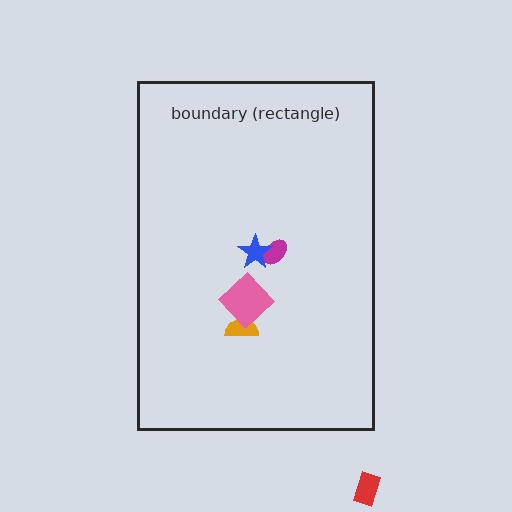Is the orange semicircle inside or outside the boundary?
Inside.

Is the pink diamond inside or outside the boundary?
Inside.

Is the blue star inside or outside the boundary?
Inside.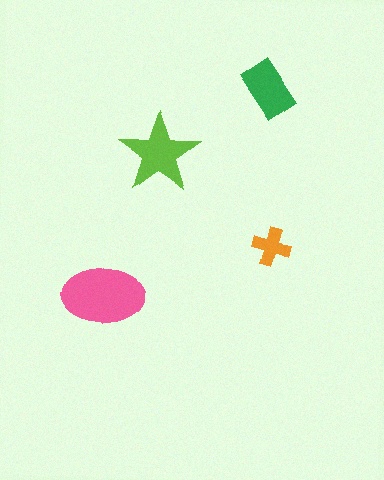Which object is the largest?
The pink ellipse.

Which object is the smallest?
The orange cross.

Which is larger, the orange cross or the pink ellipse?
The pink ellipse.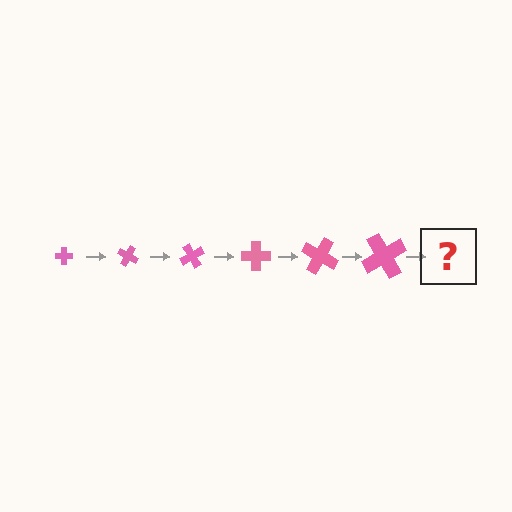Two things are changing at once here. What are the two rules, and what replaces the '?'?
The two rules are that the cross grows larger each step and it rotates 30 degrees each step. The '?' should be a cross, larger than the previous one and rotated 180 degrees from the start.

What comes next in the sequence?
The next element should be a cross, larger than the previous one and rotated 180 degrees from the start.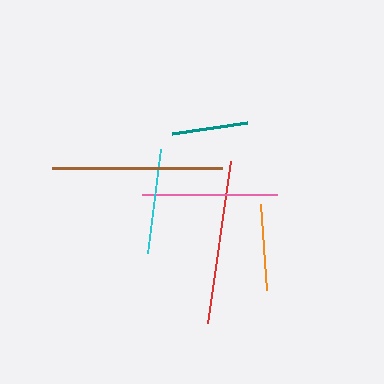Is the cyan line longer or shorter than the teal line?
The cyan line is longer than the teal line.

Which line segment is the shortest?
The teal line is the shortest at approximately 76 pixels.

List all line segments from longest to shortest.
From longest to shortest: brown, red, pink, cyan, orange, teal.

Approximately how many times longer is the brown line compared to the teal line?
The brown line is approximately 2.2 times the length of the teal line.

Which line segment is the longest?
The brown line is the longest at approximately 170 pixels.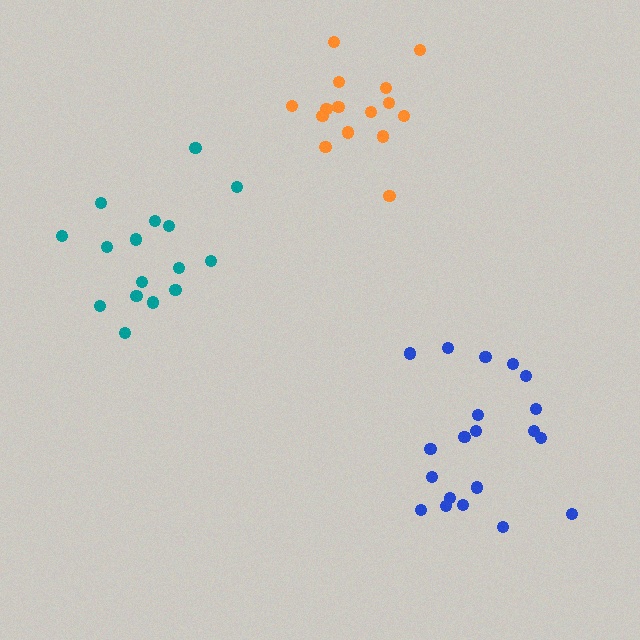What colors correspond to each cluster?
The clusters are colored: orange, blue, teal.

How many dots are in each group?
Group 1: 16 dots, Group 2: 20 dots, Group 3: 16 dots (52 total).